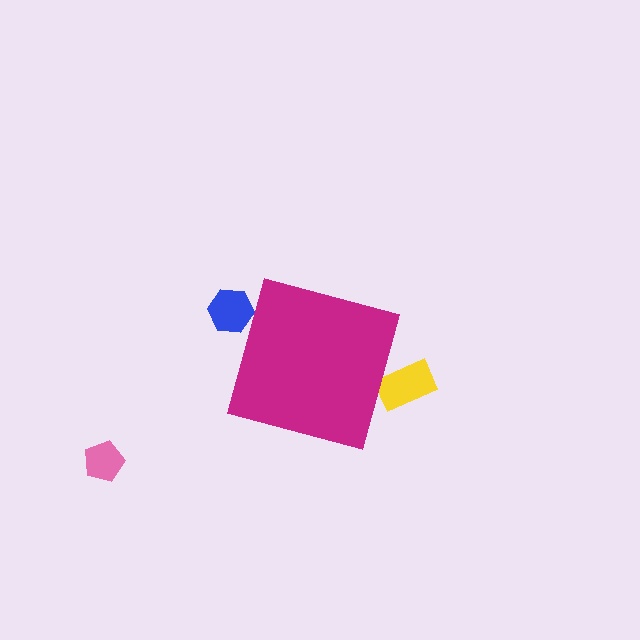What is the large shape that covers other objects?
A magenta diamond.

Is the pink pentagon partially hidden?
No, the pink pentagon is fully visible.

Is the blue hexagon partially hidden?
Yes, the blue hexagon is partially hidden behind the magenta diamond.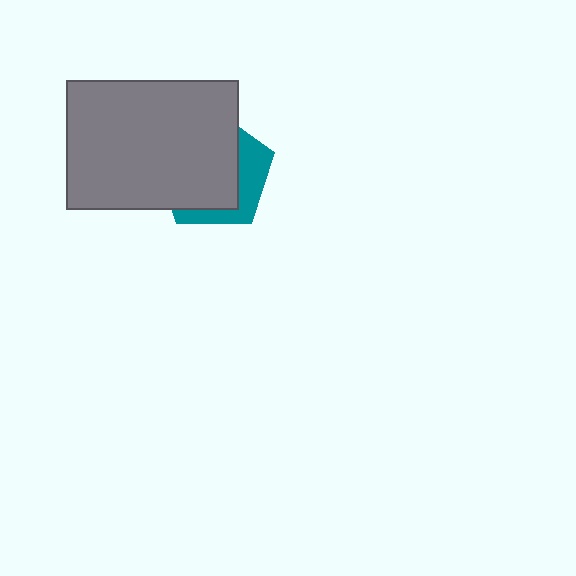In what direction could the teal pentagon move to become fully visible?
The teal pentagon could move toward the lower-right. That would shift it out from behind the gray rectangle entirely.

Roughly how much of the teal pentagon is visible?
A small part of it is visible (roughly 32%).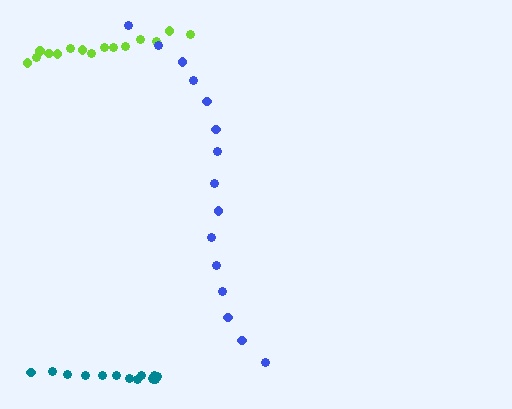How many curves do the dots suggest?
There are 3 distinct paths.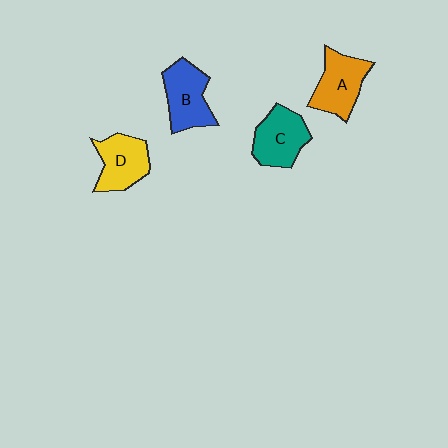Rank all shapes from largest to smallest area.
From largest to smallest: B (blue), A (orange), C (teal), D (yellow).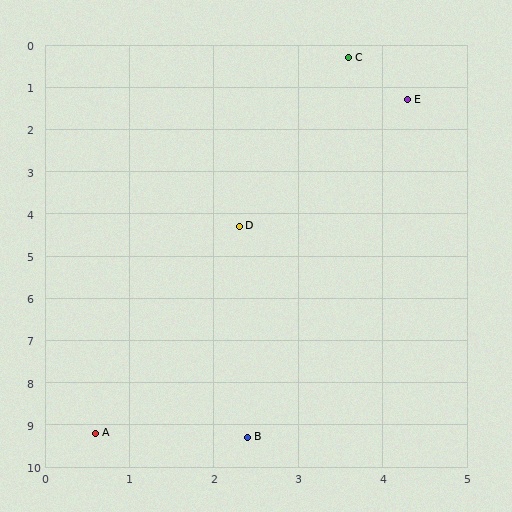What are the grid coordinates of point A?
Point A is at approximately (0.6, 9.2).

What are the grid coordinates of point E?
Point E is at approximately (4.3, 1.3).